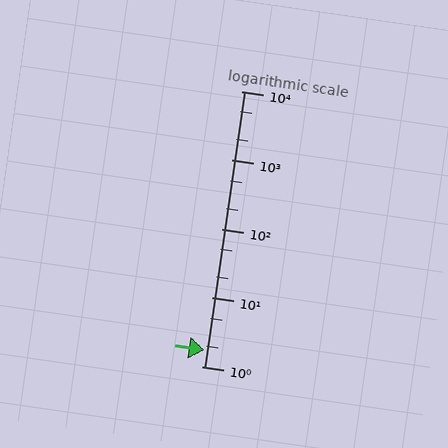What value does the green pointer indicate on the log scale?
The pointer indicates approximately 1.7.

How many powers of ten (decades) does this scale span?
The scale spans 4 decades, from 1 to 10000.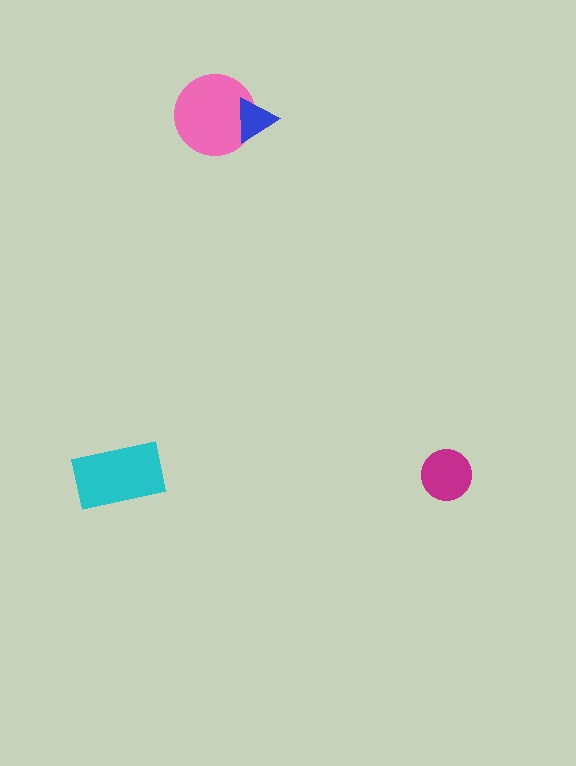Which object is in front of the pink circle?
The blue triangle is in front of the pink circle.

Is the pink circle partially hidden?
Yes, it is partially covered by another shape.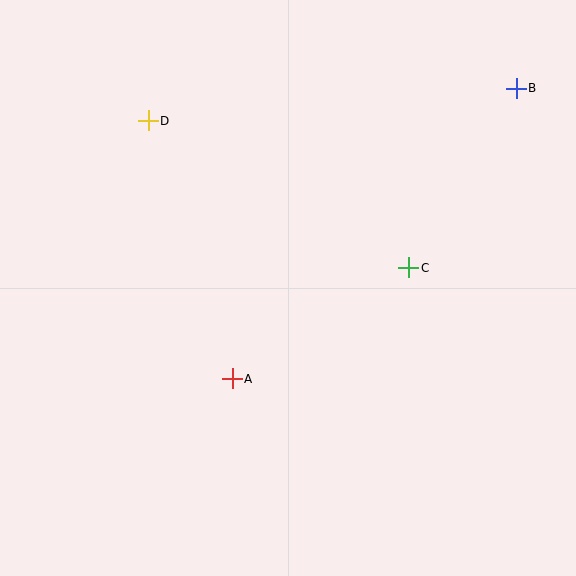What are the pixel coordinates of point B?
Point B is at (516, 88).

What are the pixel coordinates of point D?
Point D is at (148, 121).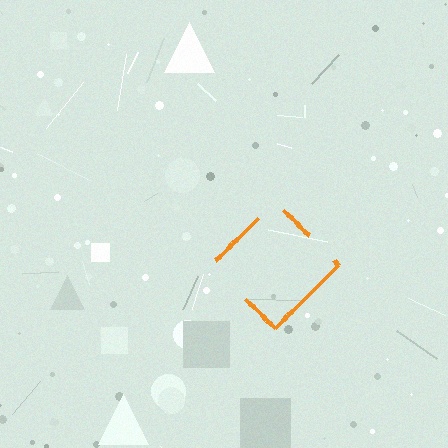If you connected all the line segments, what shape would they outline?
They would outline a diamond.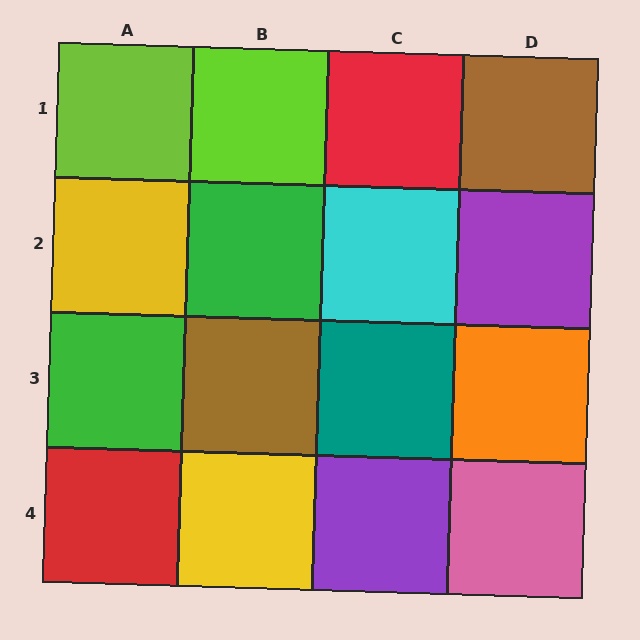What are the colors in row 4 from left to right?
Red, yellow, purple, pink.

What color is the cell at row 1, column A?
Lime.